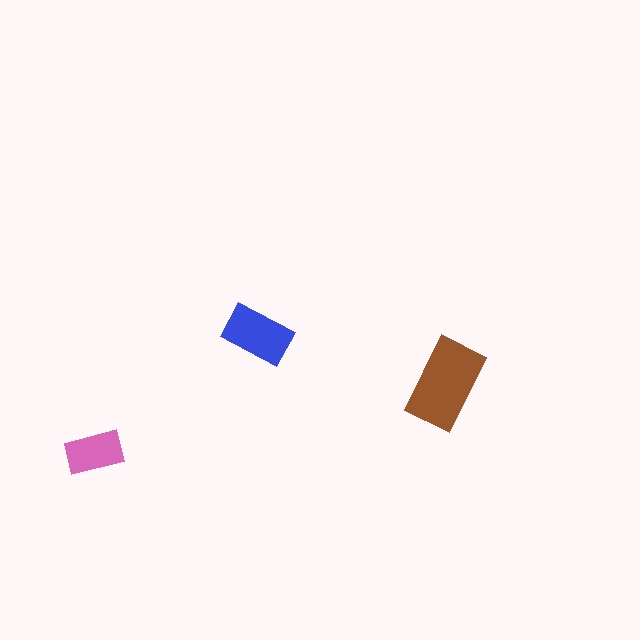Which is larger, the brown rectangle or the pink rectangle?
The brown one.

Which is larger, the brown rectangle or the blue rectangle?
The brown one.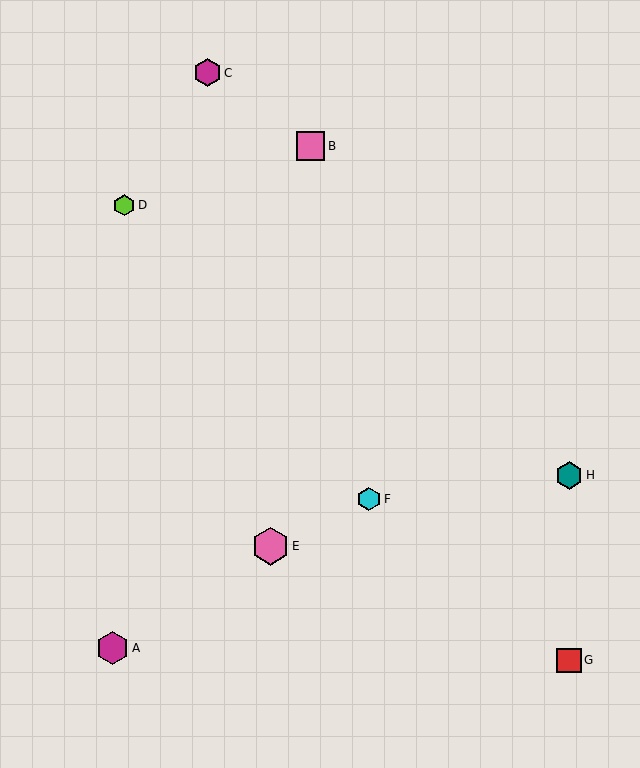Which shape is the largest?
The pink hexagon (labeled E) is the largest.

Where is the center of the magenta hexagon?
The center of the magenta hexagon is at (113, 648).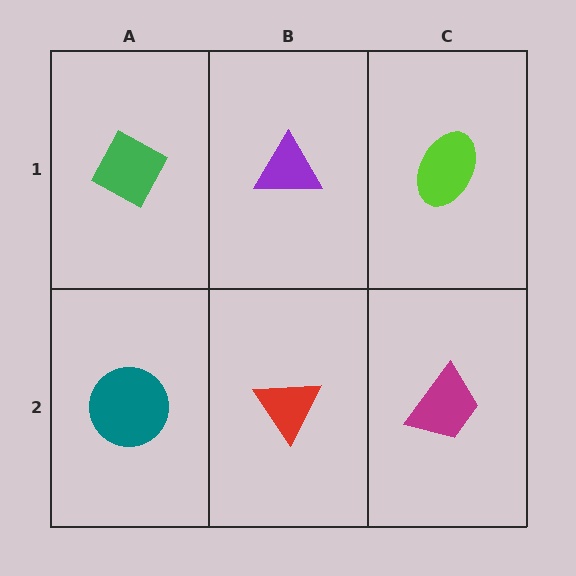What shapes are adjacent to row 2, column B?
A purple triangle (row 1, column B), a teal circle (row 2, column A), a magenta trapezoid (row 2, column C).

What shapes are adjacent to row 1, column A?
A teal circle (row 2, column A), a purple triangle (row 1, column B).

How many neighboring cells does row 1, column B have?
3.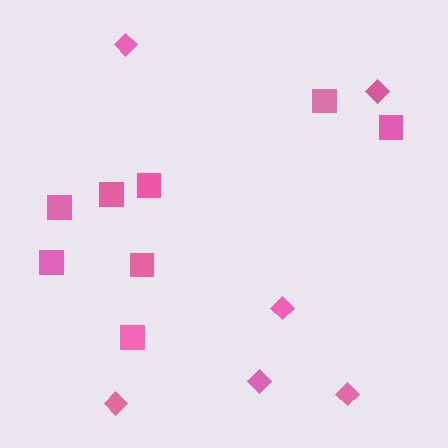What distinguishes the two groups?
There are 2 groups: one group of diamonds (6) and one group of squares (8).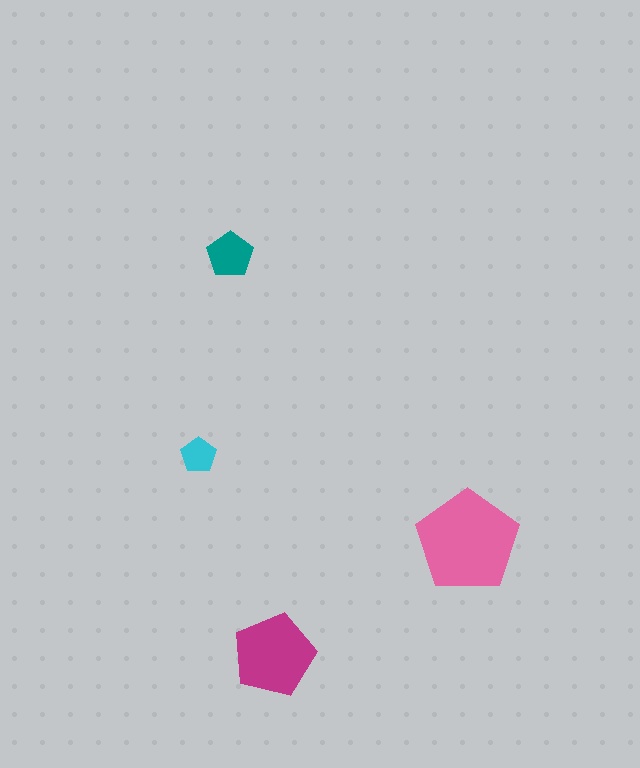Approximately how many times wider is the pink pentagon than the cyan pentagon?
About 3 times wider.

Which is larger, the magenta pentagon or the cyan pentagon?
The magenta one.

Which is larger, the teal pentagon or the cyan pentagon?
The teal one.